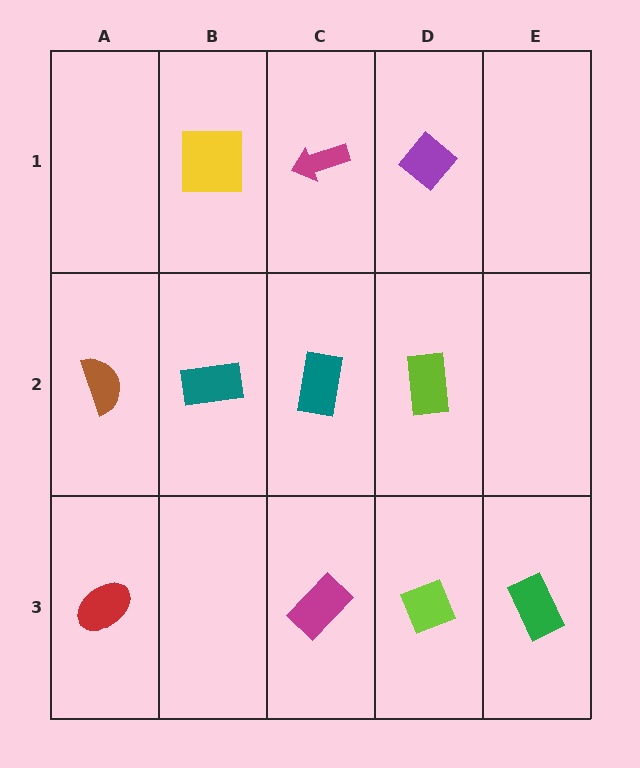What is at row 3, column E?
A green rectangle.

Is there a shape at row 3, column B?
No, that cell is empty.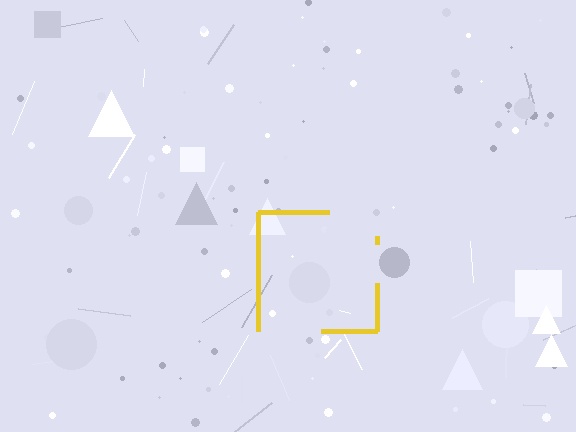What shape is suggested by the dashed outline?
The dashed outline suggests a square.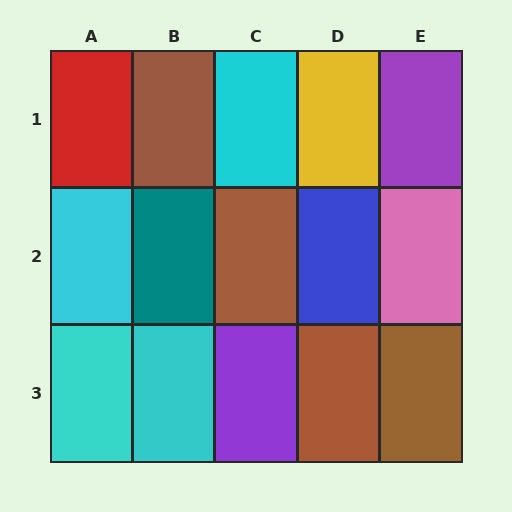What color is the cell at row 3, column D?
Brown.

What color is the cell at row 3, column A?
Cyan.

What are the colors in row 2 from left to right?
Cyan, teal, brown, blue, pink.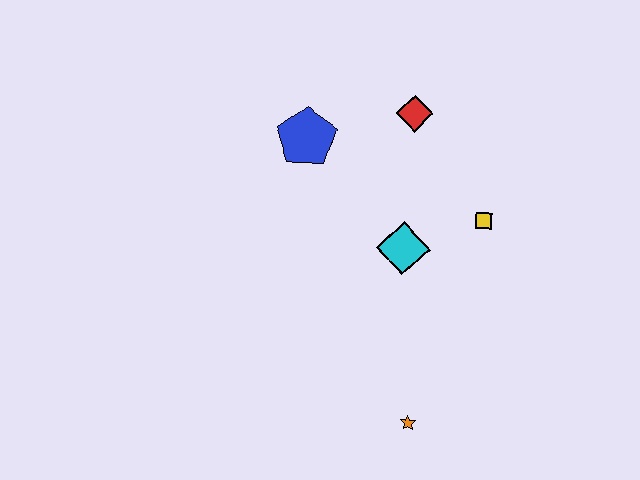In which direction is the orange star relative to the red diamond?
The orange star is below the red diamond.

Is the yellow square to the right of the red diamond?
Yes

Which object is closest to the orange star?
The cyan diamond is closest to the orange star.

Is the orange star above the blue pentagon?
No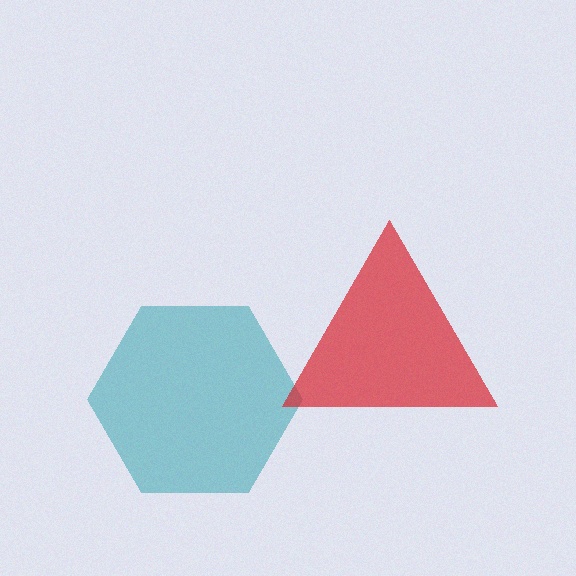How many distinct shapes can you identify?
There are 2 distinct shapes: a teal hexagon, a red triangle.